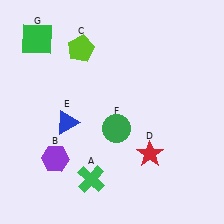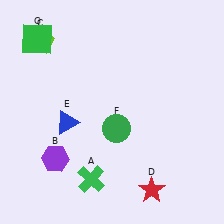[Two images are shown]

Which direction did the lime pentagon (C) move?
The lime pentagon (C) moved left.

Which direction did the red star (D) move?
The red star (D) moved down.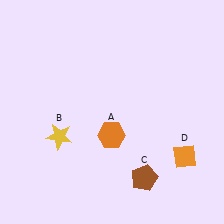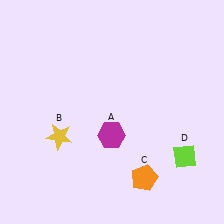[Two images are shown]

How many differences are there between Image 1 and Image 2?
There are 3 differences between the two images.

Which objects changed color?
A changed from orange to magenta. C changed from brown to orange. D changed from orange to lime.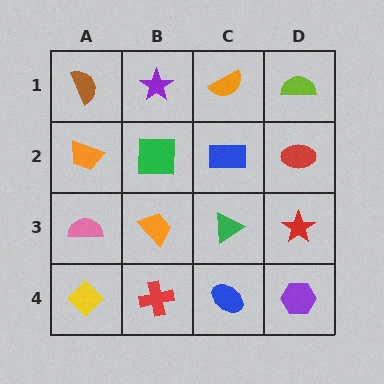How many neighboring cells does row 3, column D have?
3.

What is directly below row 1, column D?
A red ellipse.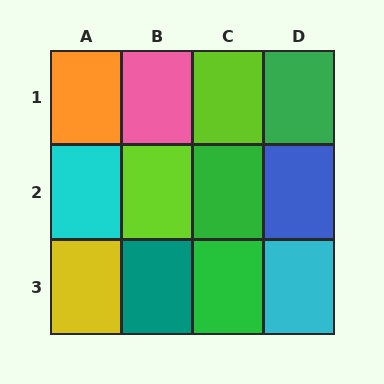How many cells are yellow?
1 cell is yellow.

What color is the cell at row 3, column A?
Yellow.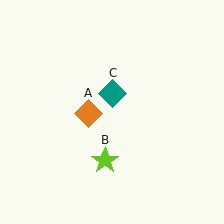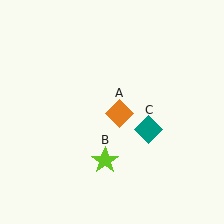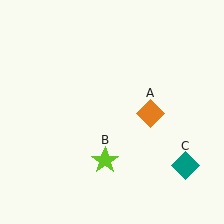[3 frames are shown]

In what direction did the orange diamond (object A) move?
The orange diamond (object A) moved right.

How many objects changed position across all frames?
2 objects changed position: orange diamond (object A), teal diamond (object C).